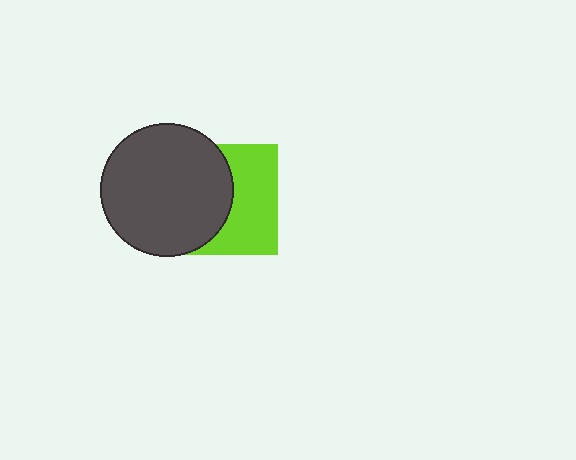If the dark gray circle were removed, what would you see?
You would see the complete lime square.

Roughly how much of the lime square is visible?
About half of it is visible (roughly 48%).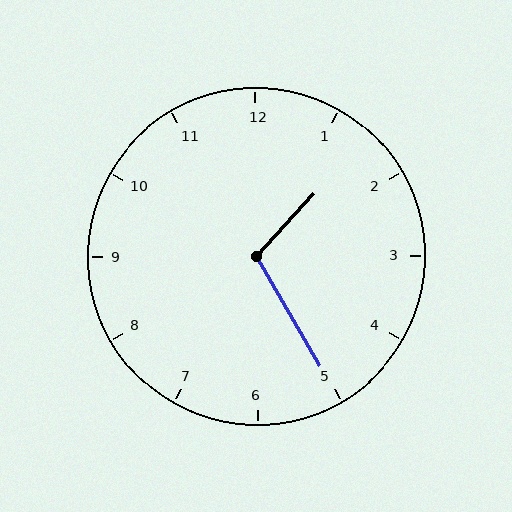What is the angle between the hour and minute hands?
Approximately 108 degrees.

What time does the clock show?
1:25.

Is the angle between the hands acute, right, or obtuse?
It is obtuse.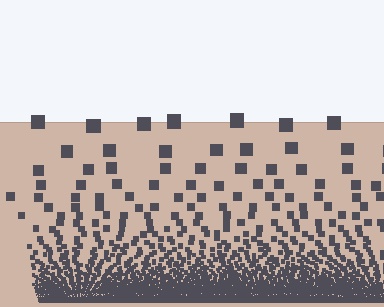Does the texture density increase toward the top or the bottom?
Density increases toward the bottom.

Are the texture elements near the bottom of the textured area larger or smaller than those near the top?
Smaller. The gradient is inverted — elements near the bottom are smaller and denser.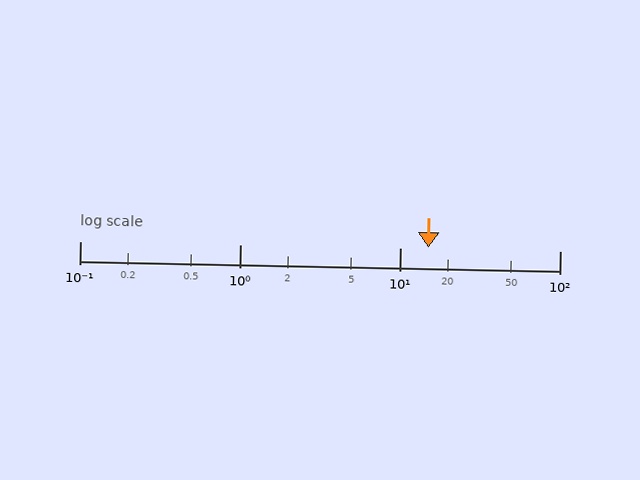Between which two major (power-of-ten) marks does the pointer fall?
The pointer is between 10 and 100.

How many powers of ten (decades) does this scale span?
The scale spans 3 decades, from 0.1 to 100.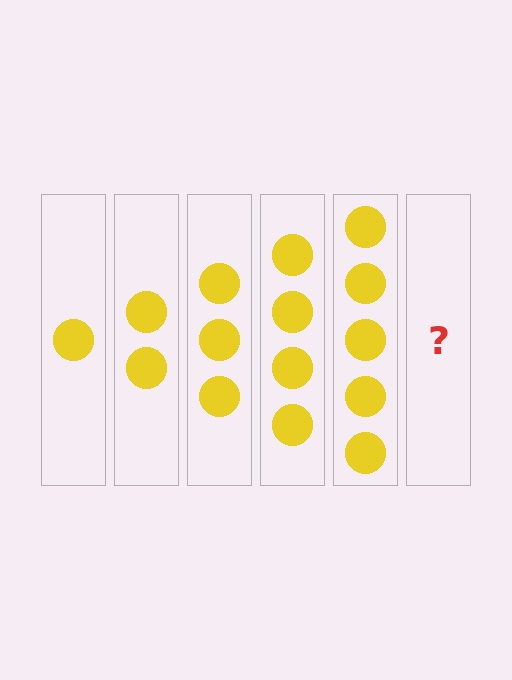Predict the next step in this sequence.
The next step is 6 circles.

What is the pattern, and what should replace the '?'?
The pattern is that each step adds one more circle. The '?' should be 6 circles.